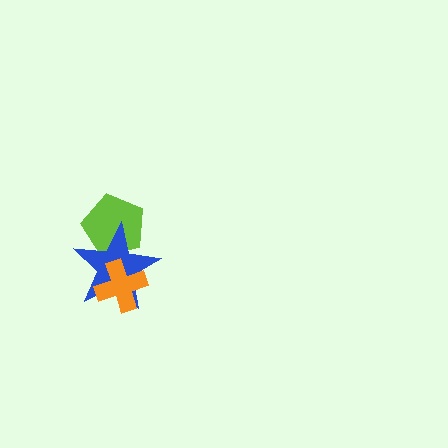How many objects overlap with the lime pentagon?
1 object overlaps with the lime pentagon.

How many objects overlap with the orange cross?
1 object overlaps with the orange cross.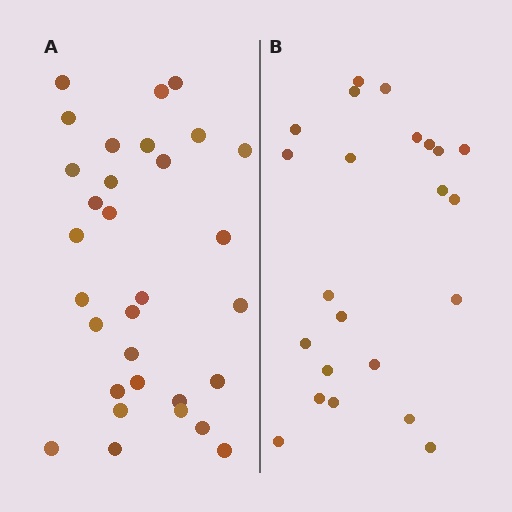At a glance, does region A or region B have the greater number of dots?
Region A (the left region) has more dots.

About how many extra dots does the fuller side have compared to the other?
Region A has roughly 8 or so more dots than region B.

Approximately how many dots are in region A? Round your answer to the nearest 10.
About 30 dots. (The exact count is 31, which rounds to 30.)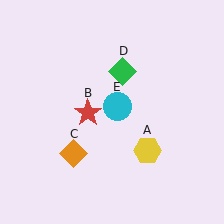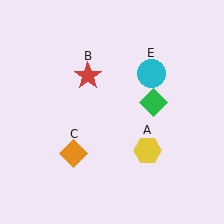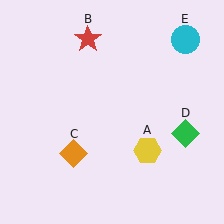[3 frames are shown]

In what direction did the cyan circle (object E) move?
The cyan circle (object E) moved up and to the right.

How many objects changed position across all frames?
3 objects changed position: red star (object B), green diamond (object D), cyan circle (object E).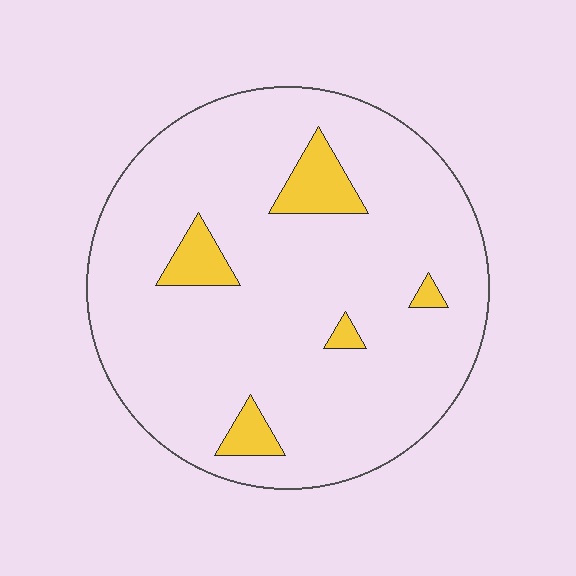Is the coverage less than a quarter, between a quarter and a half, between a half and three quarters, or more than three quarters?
Less than a quarter.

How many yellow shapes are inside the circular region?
5.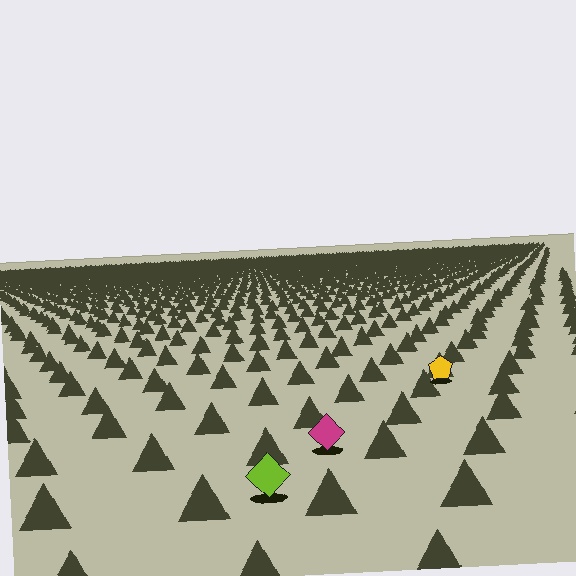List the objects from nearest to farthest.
From nearest to farthest: the lime diamond, the magenta diamond, the yellow pentagon.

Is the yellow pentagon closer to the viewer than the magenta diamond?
No. The magenta diamond is closer — you can tell from the texture gradient: the ground texture is coarser near it.